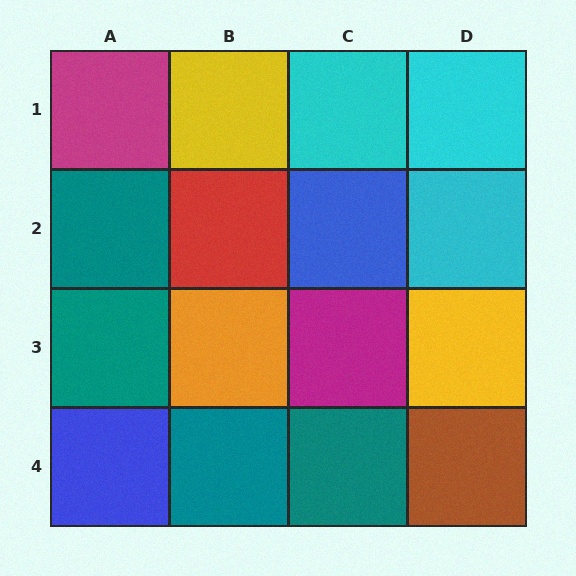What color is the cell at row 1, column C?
Cyan.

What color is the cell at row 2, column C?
Blue.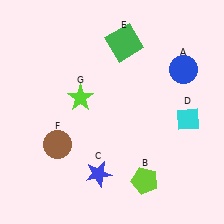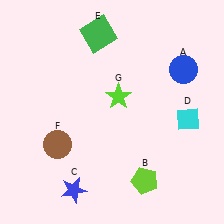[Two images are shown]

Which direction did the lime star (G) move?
The lime star (G) moved right.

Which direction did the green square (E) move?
The green square (E) moved left.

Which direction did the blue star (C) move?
The blue star (C) moved left.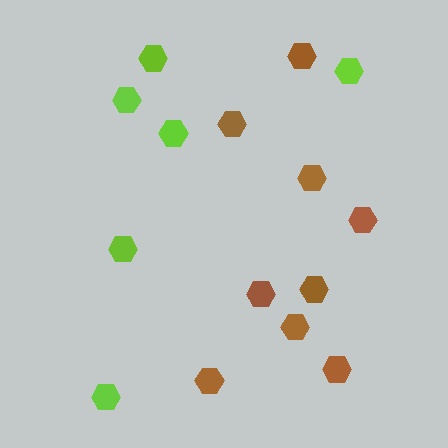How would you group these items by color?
There are 2 groups: one group of brown hexagons (9) and one group of lime hexagons (6).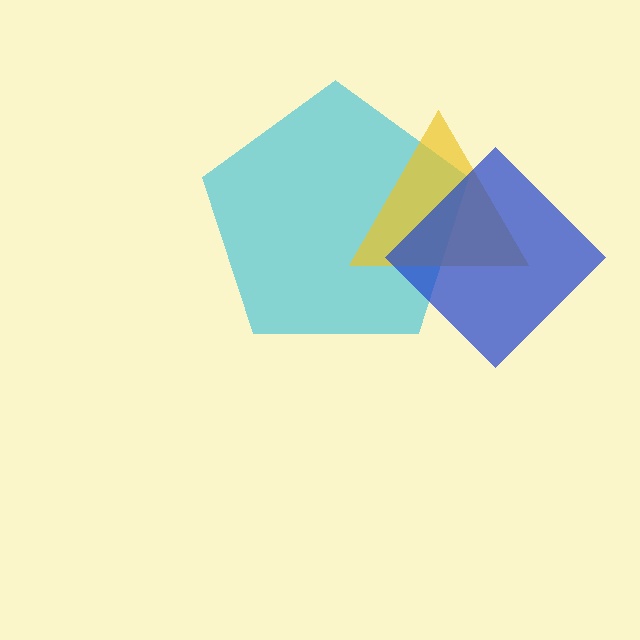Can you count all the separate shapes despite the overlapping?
Yes, there are 3 separate shapes.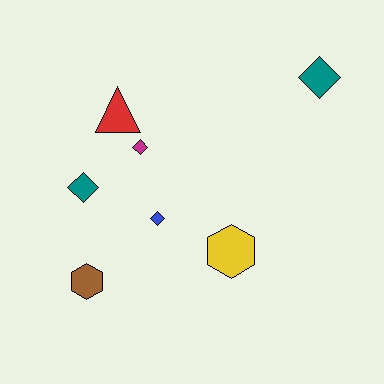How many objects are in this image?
There are 7 objects.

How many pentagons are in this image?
There are no pentagons.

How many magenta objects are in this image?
There is 1 magenta object.